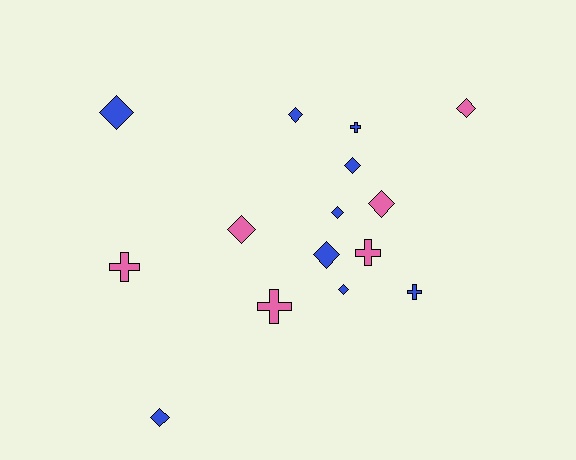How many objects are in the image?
There are 15 objects.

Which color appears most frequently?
Blue, with 9 objects.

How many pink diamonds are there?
There are 3 pink diamonds.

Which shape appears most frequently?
Diamond, with 10 objects.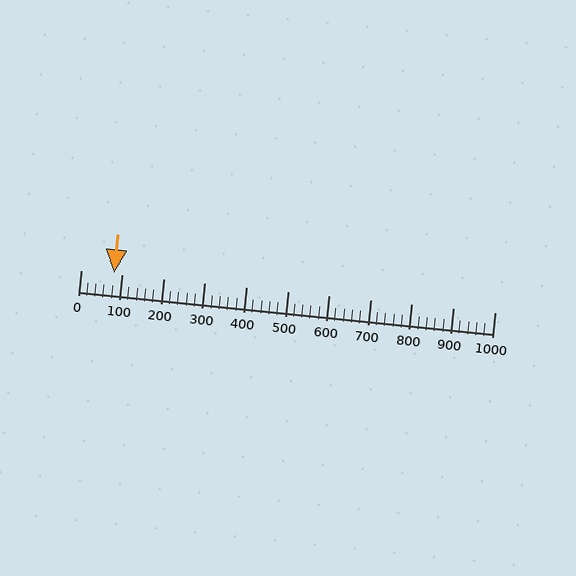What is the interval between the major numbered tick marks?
The major tick marks are spaced 100 units apart.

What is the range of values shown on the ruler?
The ruler shows values from 0 to 1000.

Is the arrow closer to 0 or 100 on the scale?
The arrow is closer to 100.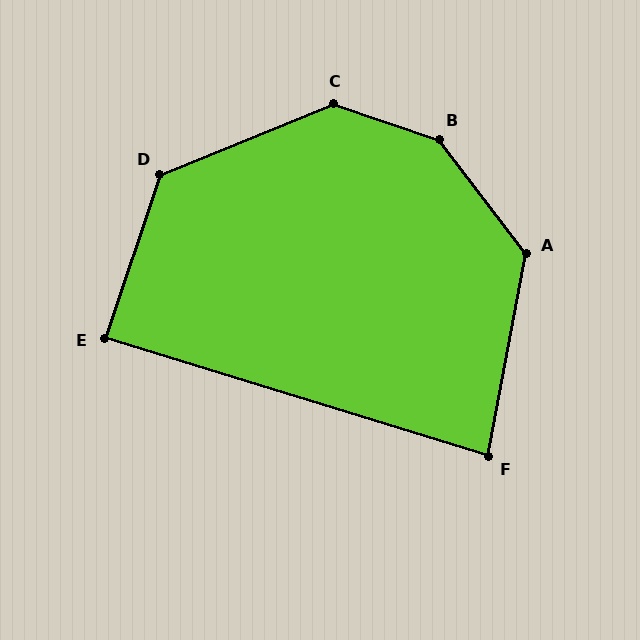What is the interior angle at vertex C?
Approximately 139 degrees (obtuse).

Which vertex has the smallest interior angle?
F, at approximately 84 degrees.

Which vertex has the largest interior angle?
B, at approximately 146 degrees.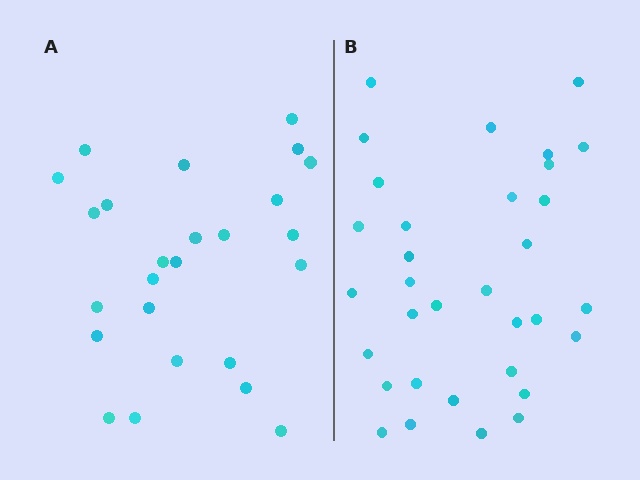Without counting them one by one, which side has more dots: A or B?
Region B (the right region) has more dots.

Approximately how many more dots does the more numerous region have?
Region B has roughly 8 or so more dots than region A.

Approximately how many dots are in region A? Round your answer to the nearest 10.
About 20 dots. (The exact count is 25, which rounds to 20.)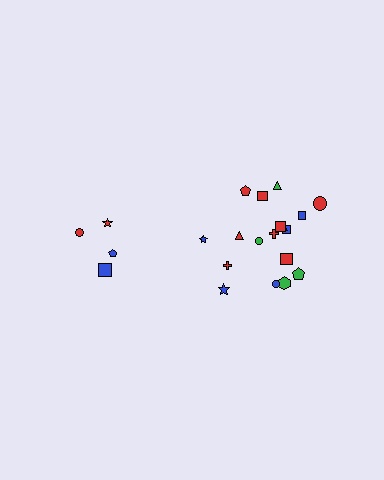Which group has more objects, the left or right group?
The right group.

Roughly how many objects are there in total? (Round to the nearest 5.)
Roughly 20 objects in total.